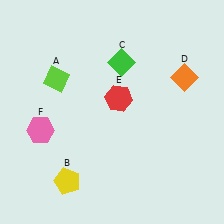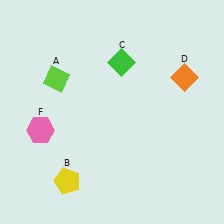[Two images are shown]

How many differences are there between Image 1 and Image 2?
There is 1 difference between the two images.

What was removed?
The red hexagon (E) was removed in Image 2.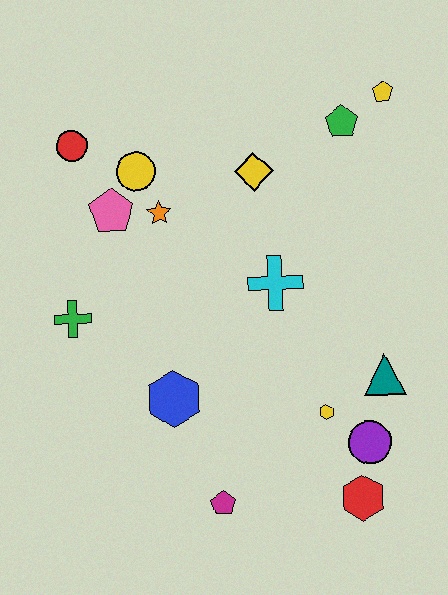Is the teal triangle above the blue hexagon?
Yes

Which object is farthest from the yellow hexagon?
The red circle is farthest from the yellow hexagon.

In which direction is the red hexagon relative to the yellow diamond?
The red hexagon is below the yellow diamond.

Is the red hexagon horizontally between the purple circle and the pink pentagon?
Yes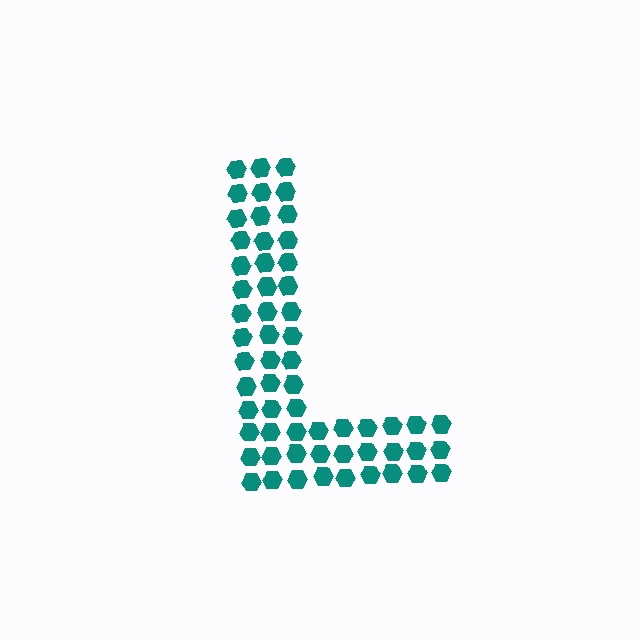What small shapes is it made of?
It is made of small hexagons.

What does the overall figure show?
The overall figure shows the letter L.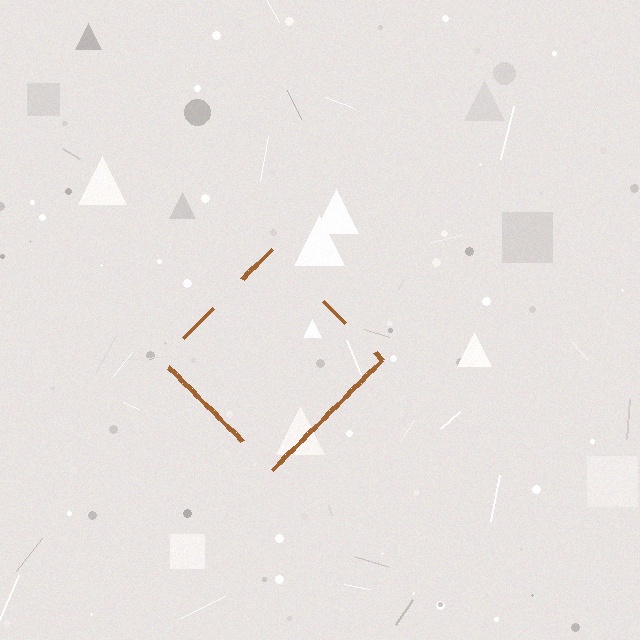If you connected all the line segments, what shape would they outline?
They would outline a diamond.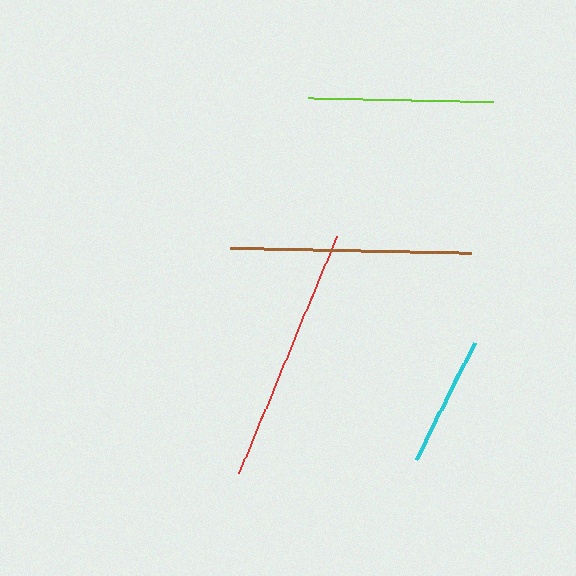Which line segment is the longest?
The red line is the longest at approximately 256 pixels.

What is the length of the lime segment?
The lime segment is approximately 185 pixels long.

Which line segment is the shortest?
The cyan line is the shortest at approximately 131 pixels.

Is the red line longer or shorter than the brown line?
The red line is longer than the brown line.